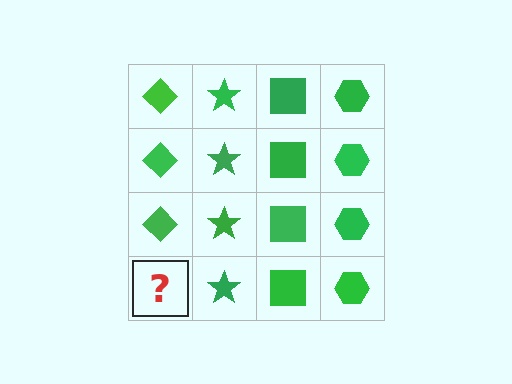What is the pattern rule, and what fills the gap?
The rule is that each column has a consistent shape. The gap should be filled with a green diamond.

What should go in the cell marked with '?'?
The missing cell should contain a green diamond.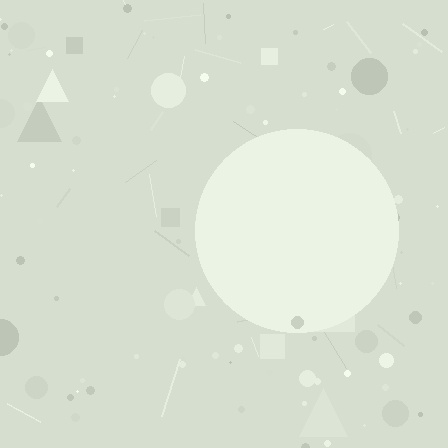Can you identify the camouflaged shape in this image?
The camouflaged shape is a circle.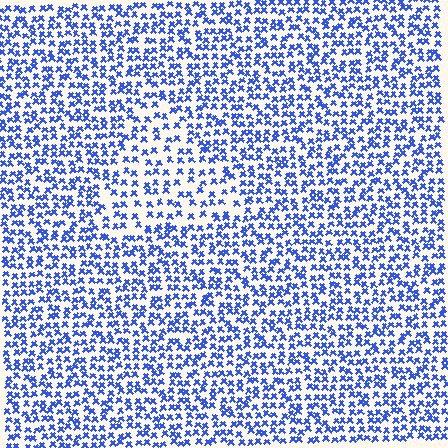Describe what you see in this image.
The image contains small blue elements arranged at two different densities. A triangle-shaped region is visible where the elements are less densely packed than the surrounding area.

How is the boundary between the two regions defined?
The boundary is defined by a change in element density (approximately 1.6x ratio). All elements are the same color, size, and shape.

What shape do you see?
I see a triangle.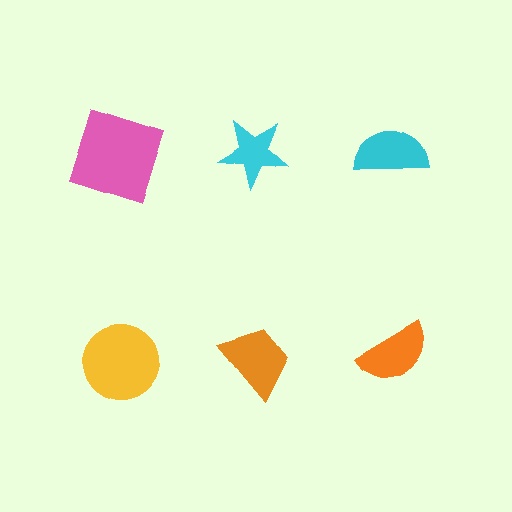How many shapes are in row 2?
3 shapes.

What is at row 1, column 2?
A cyan star.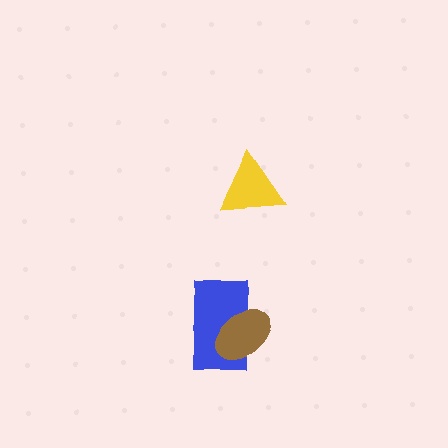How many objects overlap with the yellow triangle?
0 objects overlap with the yellow triangle.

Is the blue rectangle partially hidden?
Yes, it is partially covered by another shape.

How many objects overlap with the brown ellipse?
1 object overlaps with the brown ellipse.